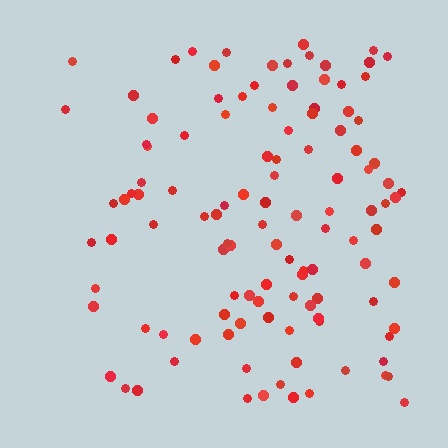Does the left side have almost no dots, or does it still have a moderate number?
Still a moderate number, just noticeably fewer than the right.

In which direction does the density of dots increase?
From left to right, with the right side densest.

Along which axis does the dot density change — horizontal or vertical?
Horizontal.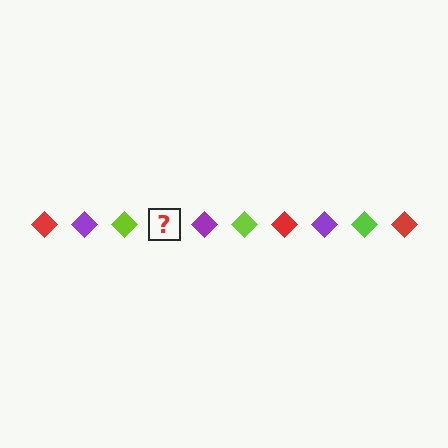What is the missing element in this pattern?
The missing element is a red diamond.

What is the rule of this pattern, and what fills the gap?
The rule is that the pattern cycles through red, purple, lime diamonds. The gap should be filled with a red diamond.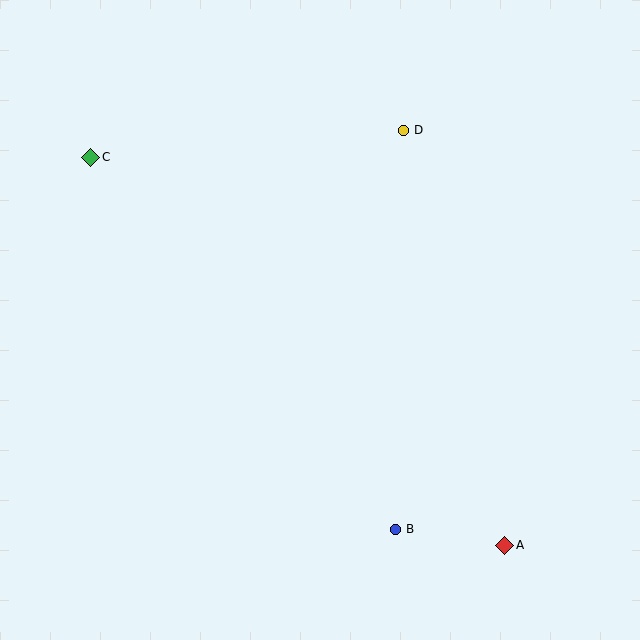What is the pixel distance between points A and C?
The distance between A and C is 568 pixels.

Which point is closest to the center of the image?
Point D at (403, 130) is closest to the center.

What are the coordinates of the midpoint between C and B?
The midpoint between C and B is at (243, 343).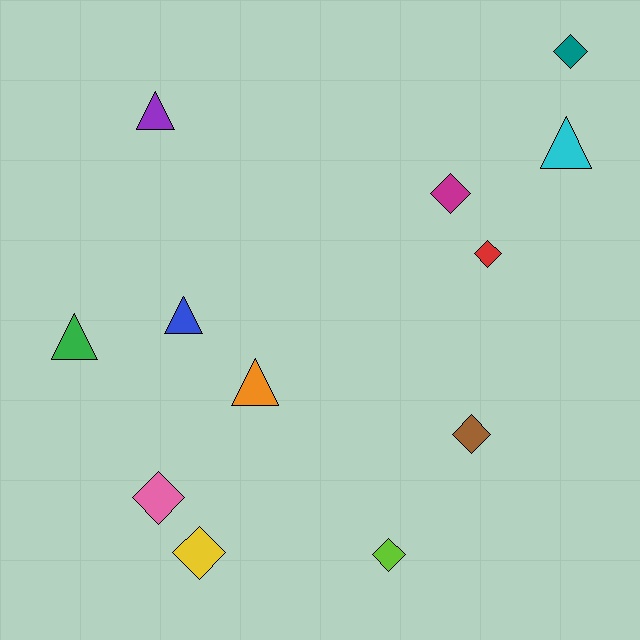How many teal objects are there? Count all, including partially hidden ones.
There is 1 teal object.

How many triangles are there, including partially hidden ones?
There are 5 triangles.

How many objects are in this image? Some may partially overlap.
There are 12 objects.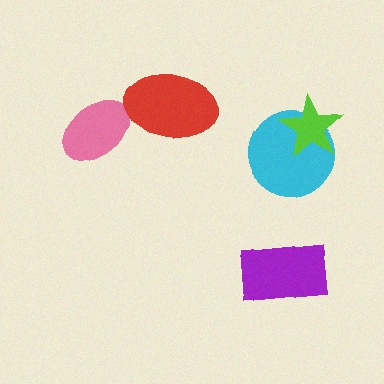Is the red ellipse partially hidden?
No, no other shape covers it.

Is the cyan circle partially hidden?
Yes, it is partially covered by another shape.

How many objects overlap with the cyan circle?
1 object overlaps with the cyan circle.